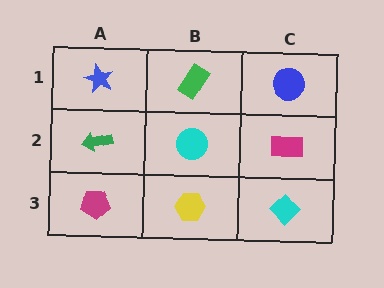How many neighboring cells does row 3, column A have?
2.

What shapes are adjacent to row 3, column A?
A green arrow (row 2, column A), a yellow hexagon (row 3, column B).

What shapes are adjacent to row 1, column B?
A cyan circle (row 2, column B), a blue star (row 1, column A), a blue circle (row 1, column C).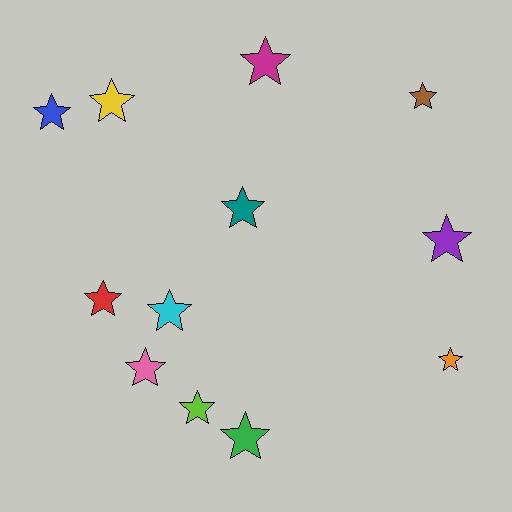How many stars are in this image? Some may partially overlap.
There are 12 stars.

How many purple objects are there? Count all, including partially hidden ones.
There is 1 purple object.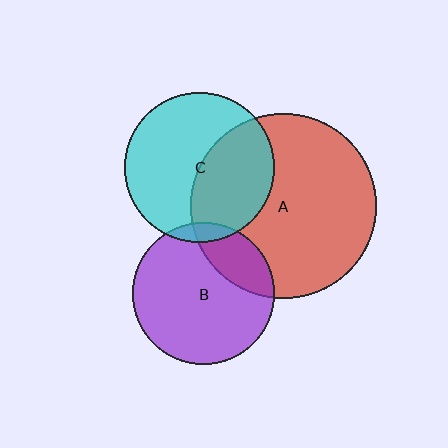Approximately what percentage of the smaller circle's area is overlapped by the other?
Approximately 5%.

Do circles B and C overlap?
Yes.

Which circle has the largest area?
Circle A (red).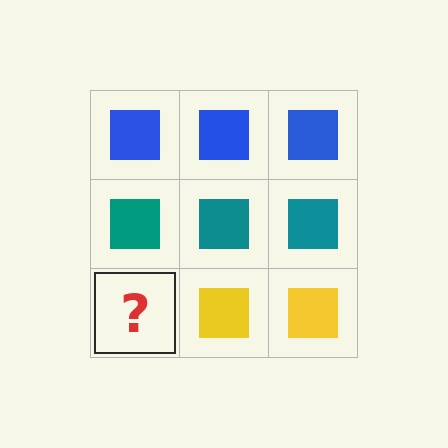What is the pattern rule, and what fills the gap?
The rule is that each row has a consistent color. The gap should be filled with a yellow square.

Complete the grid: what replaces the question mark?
The question mark should be replaced with a yellow square.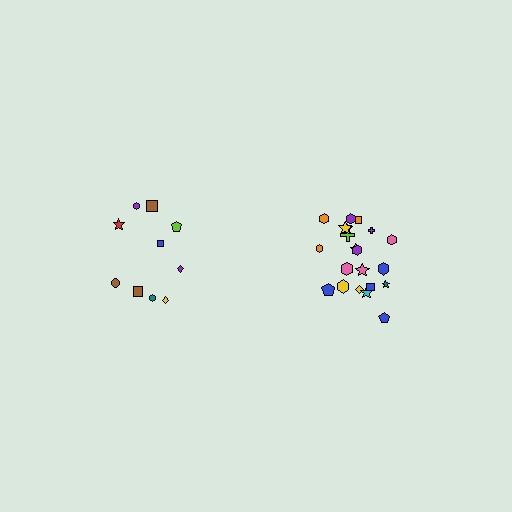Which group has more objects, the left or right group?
The right group.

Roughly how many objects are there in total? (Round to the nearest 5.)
Roughly 30 objects in total.